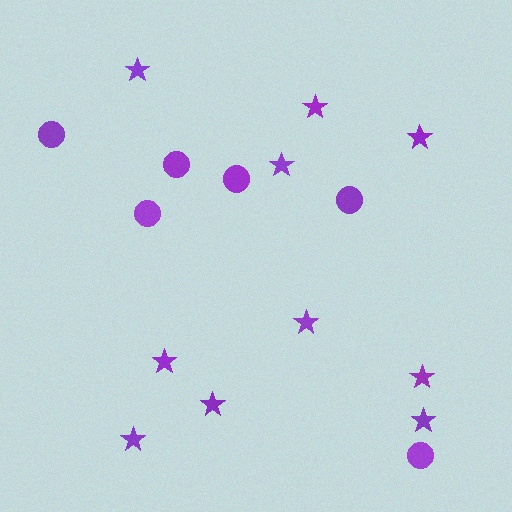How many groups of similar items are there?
There are 2 groups: one group of circles (6) and one group of stars (10).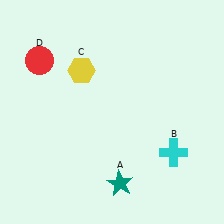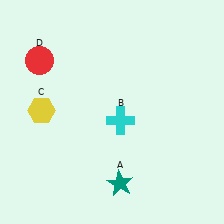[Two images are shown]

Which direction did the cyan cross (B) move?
The cyan cross (B) moved left.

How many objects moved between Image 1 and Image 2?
2 objects moved between the two images.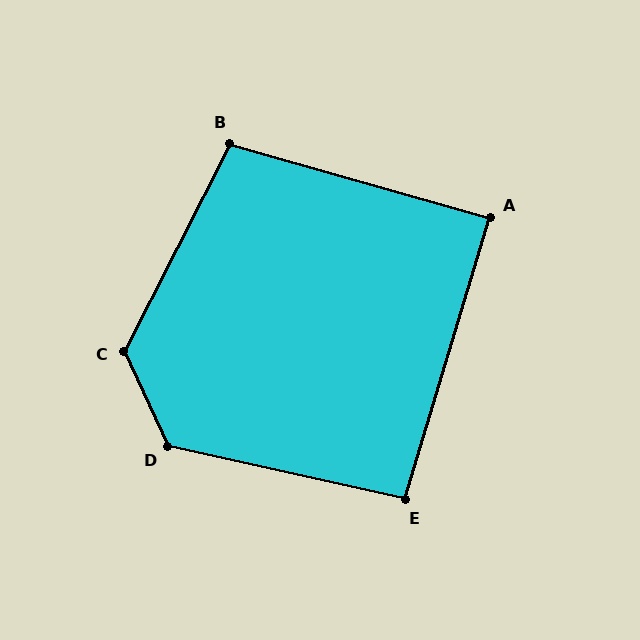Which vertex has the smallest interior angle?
A, at approximately 89 degrees.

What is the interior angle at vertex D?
Approximately 127 degrees (obtuse).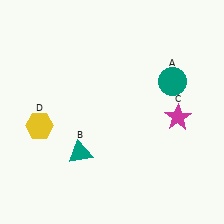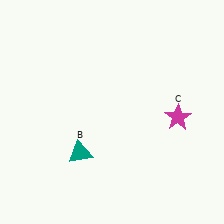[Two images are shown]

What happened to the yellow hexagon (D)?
The yellow hexagon (D) was removed in Image 2. It was in the bottom-left area of Image 1.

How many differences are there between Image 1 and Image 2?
There are 2 differences between the two images.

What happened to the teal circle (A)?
The teal circle (A) was removed in Image 2. It was in the top-right area of Image 1.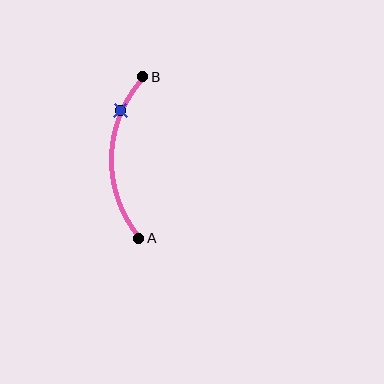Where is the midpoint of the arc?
The arc midpoint is the point on the curve farthest from the straight line joining A and B. It sits to the left of that line.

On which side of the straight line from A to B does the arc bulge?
The arc bulges to the left of the straight line connecting A and B.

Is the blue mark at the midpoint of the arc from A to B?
No. The blue mark lies on the arc but is closer to endpoint B. The arc midpoint would be at the point on the curve equidistant along the arc from both A and B.